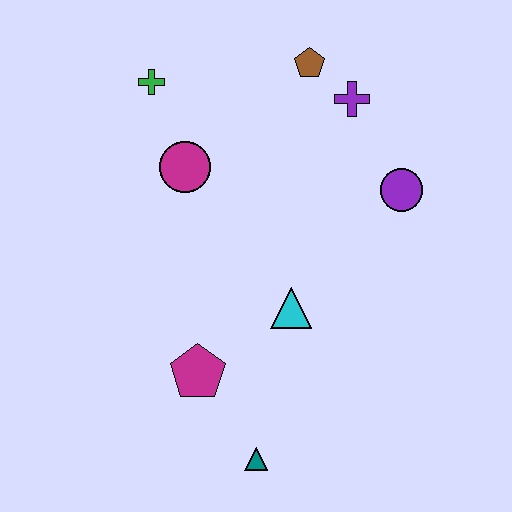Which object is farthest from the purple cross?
The teal triangle is farthest from the purple cross.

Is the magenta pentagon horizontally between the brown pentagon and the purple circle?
No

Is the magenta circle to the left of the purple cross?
Yes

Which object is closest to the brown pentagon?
The purple cross is closest to the brown pentagon.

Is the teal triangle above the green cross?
No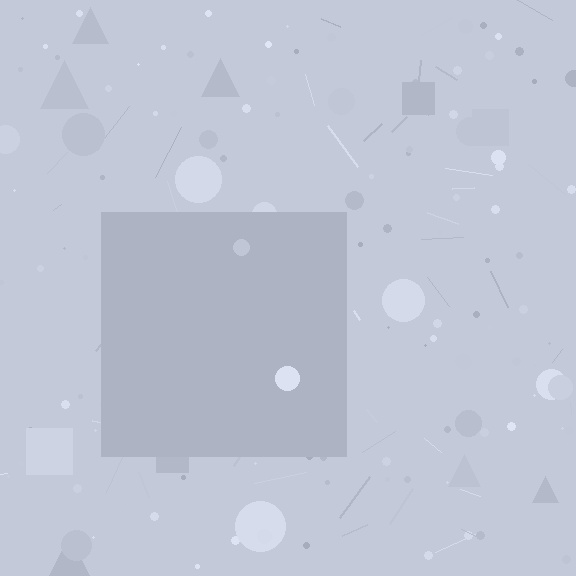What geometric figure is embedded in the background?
A square is embedded in the background.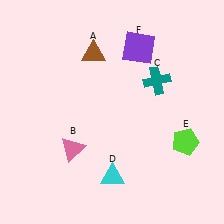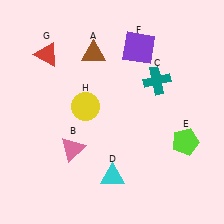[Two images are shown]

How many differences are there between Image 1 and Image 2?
There are 2 differences between the two images.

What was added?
A red triangle (G), a yellow circle (H) were added in Image 2.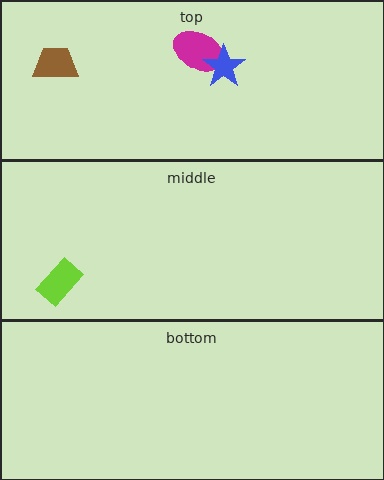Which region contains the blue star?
The top region.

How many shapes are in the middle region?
1.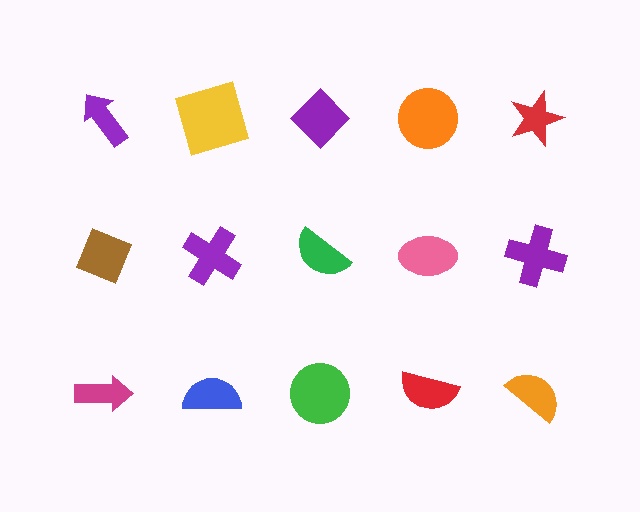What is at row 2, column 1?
A brown diamond.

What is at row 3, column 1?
A magenta arrow.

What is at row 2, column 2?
A purple cross.